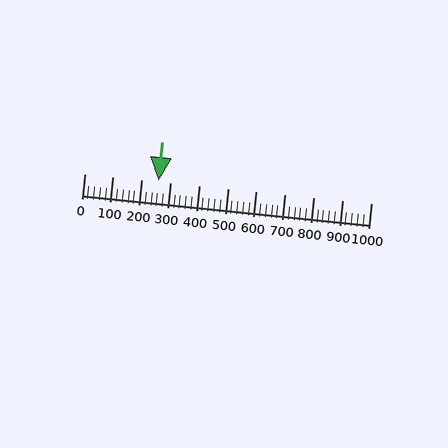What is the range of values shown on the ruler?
The ruler shows values from 0 to 1000.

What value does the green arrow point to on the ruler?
The green arrow points to approximately 260.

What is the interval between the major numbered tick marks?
The major tick marks are spaced 100 units apart.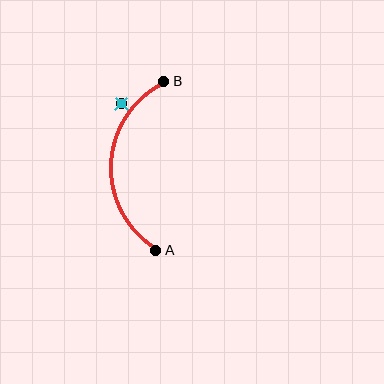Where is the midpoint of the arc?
The arc midpoint is the point on the curve farthest from the straight line joining A and B. It sits to the left of that line.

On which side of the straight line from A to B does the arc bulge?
The arc bulges to the left of the straight line connecting A and B.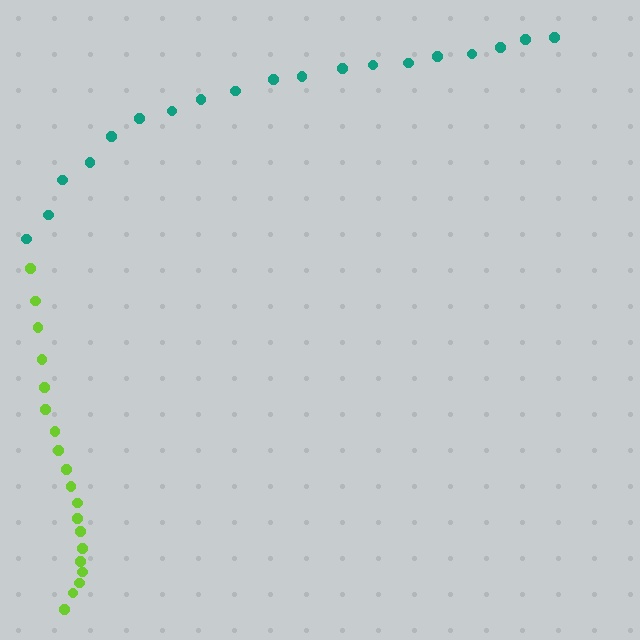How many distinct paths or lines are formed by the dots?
There are 2 distinct paths.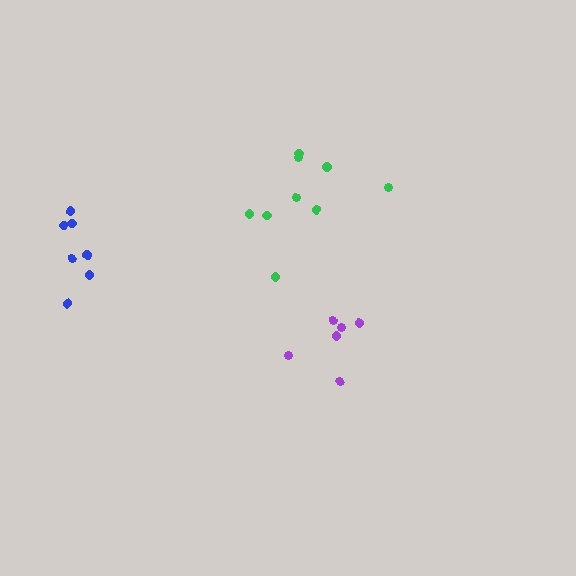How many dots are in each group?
Group 1: 6 dots, Group 2: 9 dots, Group 3: 7 dots (22 total).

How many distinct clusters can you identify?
There are 3 distinct clusters.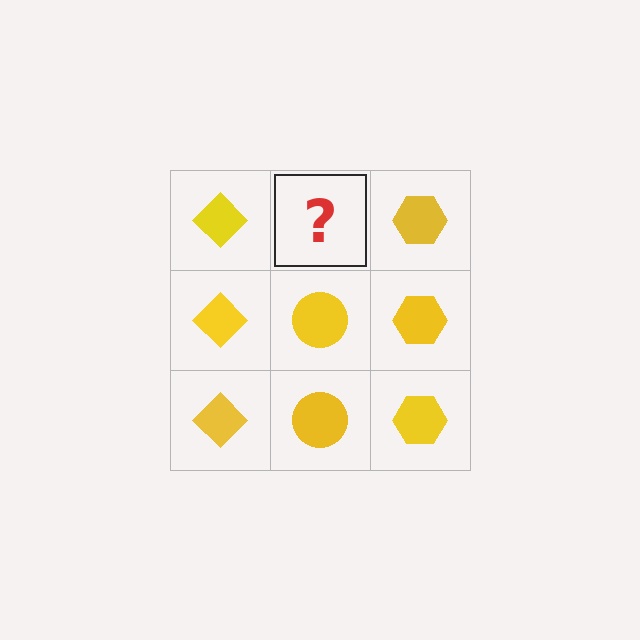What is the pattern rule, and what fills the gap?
The rule is that each column has a consistent shape. The gap should be filled with a yellow circle.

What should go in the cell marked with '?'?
The missing cell should contain a yellow circle.